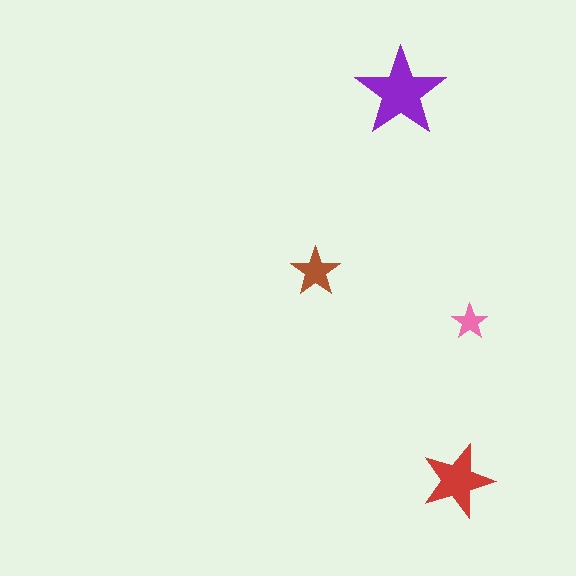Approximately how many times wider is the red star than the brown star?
About 1.5 times wider.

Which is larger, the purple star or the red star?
The purple one.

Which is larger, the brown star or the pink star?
The brown one.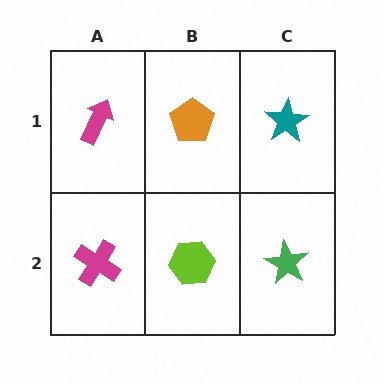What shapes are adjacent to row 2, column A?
A magenta arrow (row 1, column A), a lime hexagon (row 2, column B).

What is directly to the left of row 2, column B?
A magenta cross.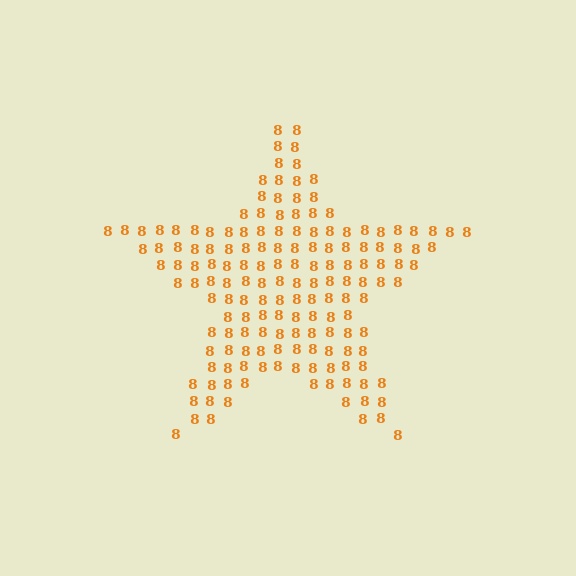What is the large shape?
The large shape is a star.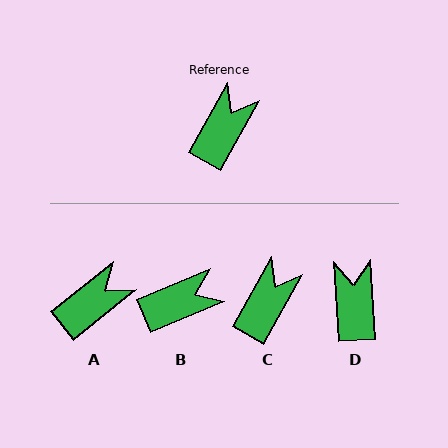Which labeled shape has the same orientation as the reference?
C.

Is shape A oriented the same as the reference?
No, it is off by about 22 degrees.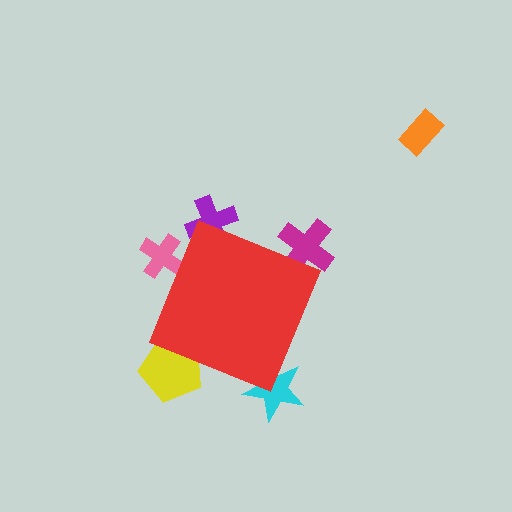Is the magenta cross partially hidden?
Yes, the magenta cross is partially hidden behind the red diamond.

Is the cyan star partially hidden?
Yes, the cyan star is partially hidden behind the red diamond.